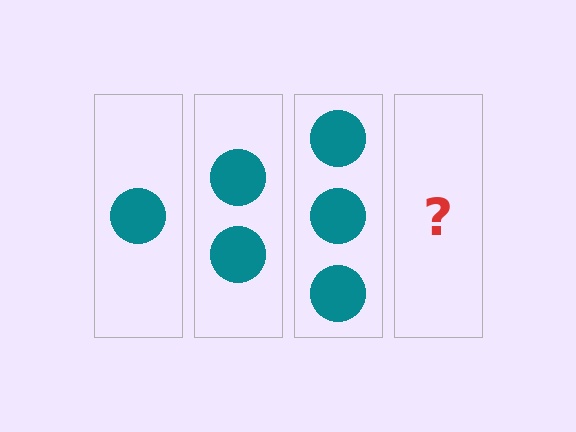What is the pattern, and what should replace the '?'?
The pattern is that each step adds one more circle. The '?' should be 4 circles.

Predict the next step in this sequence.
The next step is 4 circles.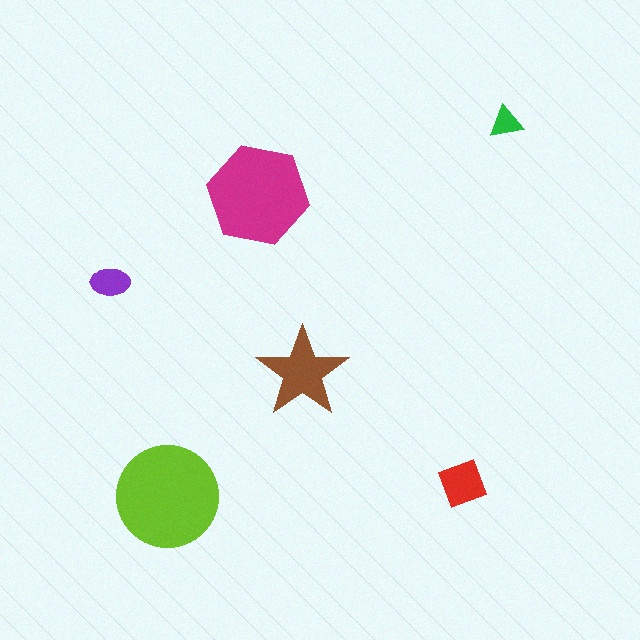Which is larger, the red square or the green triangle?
The red square.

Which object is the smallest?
The green triangle.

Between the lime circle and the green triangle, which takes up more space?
The lime circle.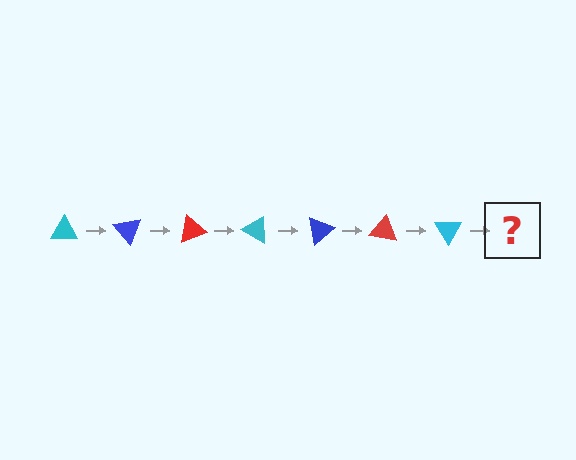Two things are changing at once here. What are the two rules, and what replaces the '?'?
The two rules are that it rotates 50 degrees each step and the color cycles through cyan, blue, and red. The '?' should be a blue triangle, rotated 350 degrees from the start.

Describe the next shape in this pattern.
It should be a blue triangle, rotated 350 degrees from the start.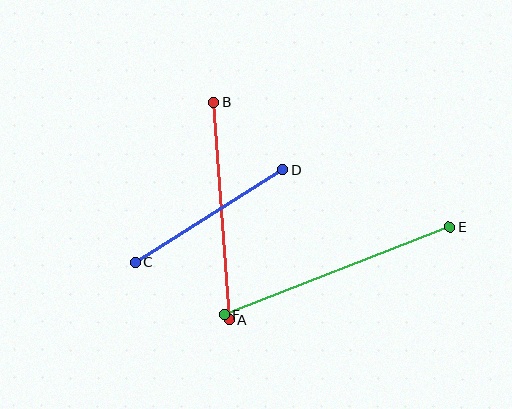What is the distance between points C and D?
The distance is approximately 174 pixels.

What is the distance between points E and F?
The distance is approximately 242 pixels.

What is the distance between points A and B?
The distance is approximately 218 pixels.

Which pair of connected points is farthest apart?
Points E and F are farthest apart.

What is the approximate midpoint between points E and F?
The midpoint is at approximately (337, 271) pixels.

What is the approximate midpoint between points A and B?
The midpoint is at approximately (221, 211) pixels.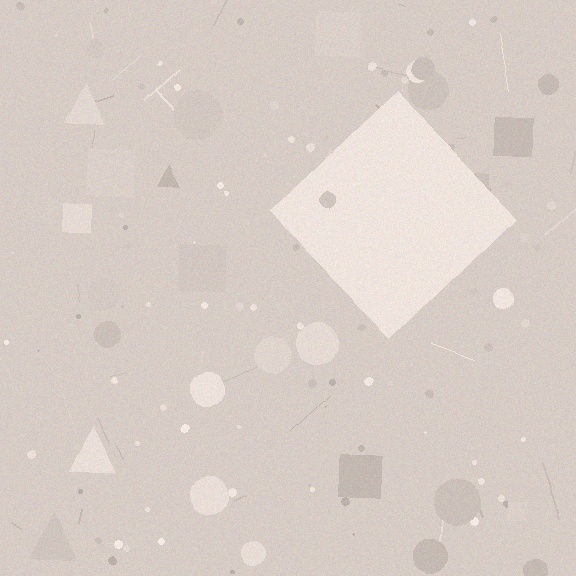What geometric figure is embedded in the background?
A diamond is embedded in the background.